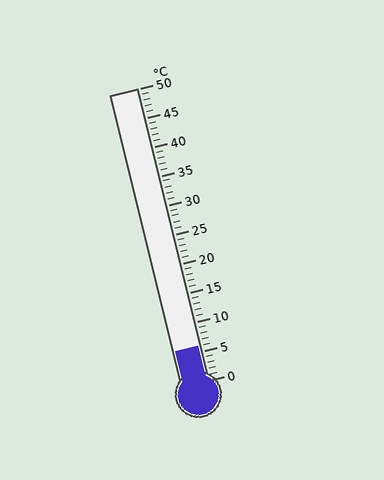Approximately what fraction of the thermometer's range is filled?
The thermometer is filled to approximately 10% of its range.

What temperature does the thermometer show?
The thermometer shows approximately 6°C.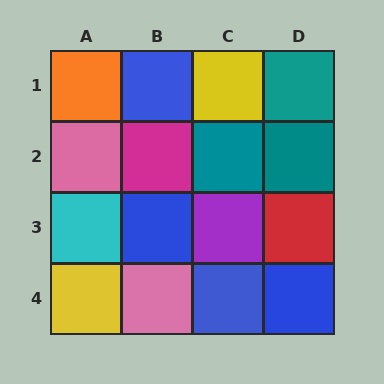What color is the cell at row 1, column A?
Orange.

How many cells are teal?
3 cells are teal.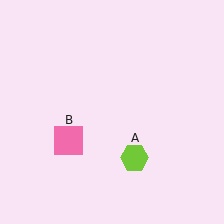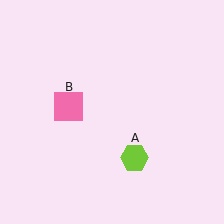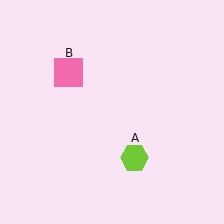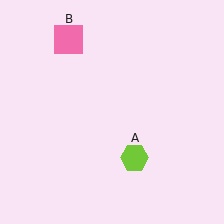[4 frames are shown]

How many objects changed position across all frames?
1 object changed position: pink square (object B).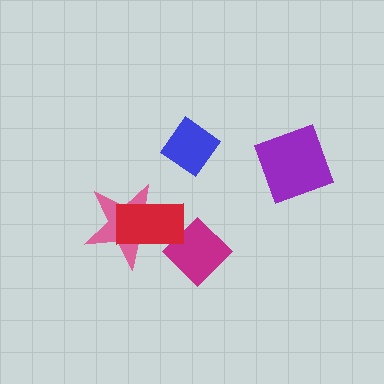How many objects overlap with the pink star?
1 object overlaps with the pink star.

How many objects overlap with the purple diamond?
0 objects overlap with the purple diamond.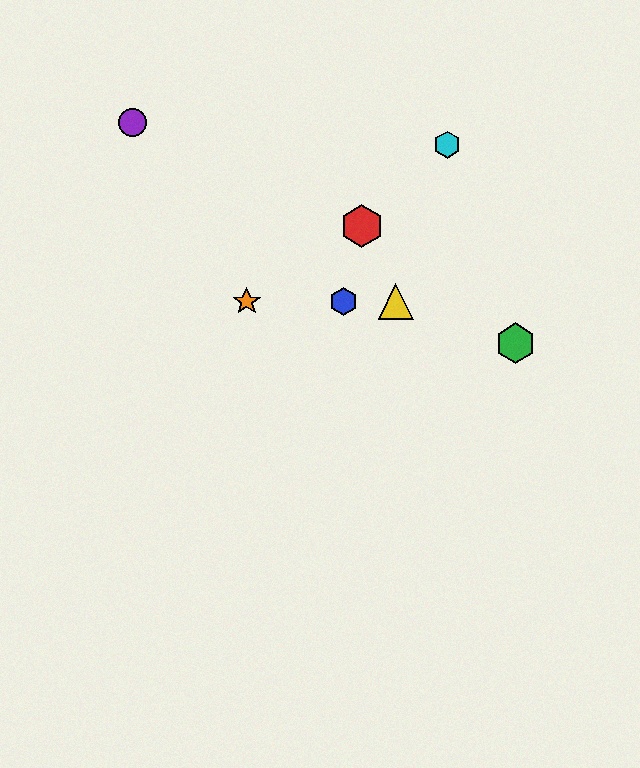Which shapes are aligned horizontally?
The blue hexagon, the yellow triangle, the orange star are aligned horizontally.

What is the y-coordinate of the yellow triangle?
The yellow triangle is at y≈301.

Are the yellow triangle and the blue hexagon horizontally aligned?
Yes, both are at y≈301.